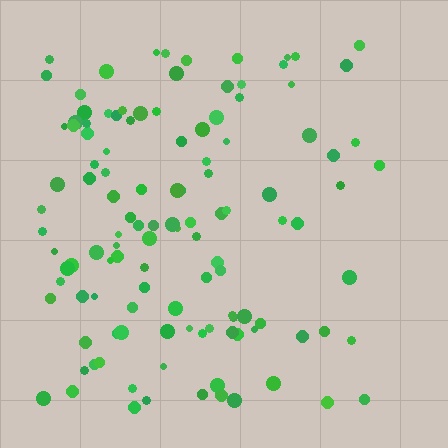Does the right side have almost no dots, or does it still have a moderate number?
Still a moderate number, just noticeably fewer than the left.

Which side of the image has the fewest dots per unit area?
The right.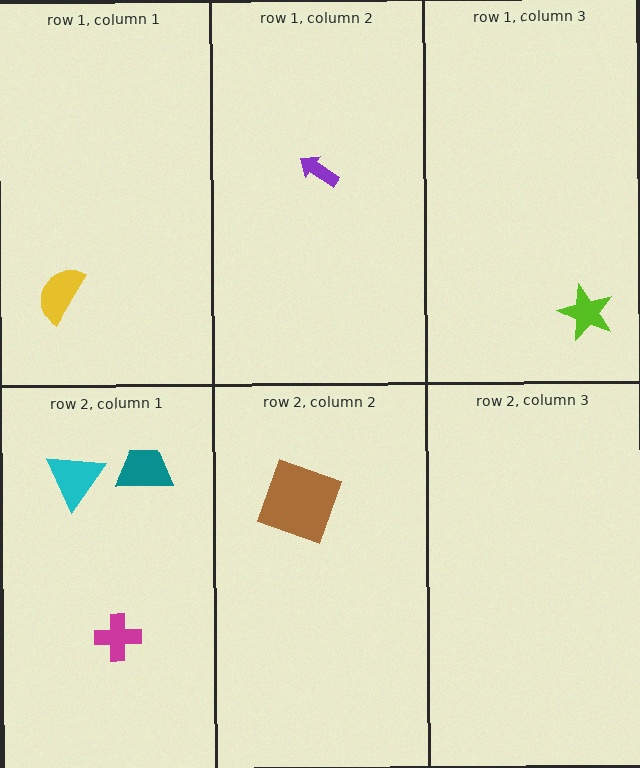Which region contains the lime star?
The row 1, column 3 region.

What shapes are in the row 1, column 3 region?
The lime star.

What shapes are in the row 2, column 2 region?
The brown square.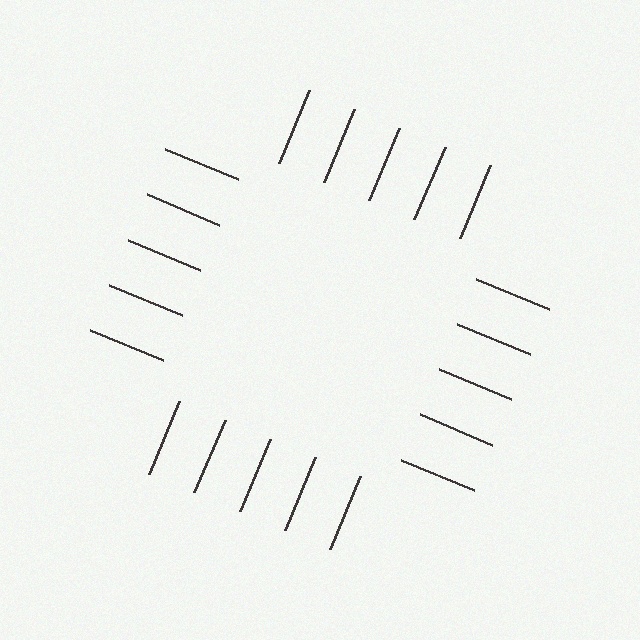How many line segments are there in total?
20 — 5 along each of the 4 edges.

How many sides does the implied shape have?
4 sides — the line-ends trace a square.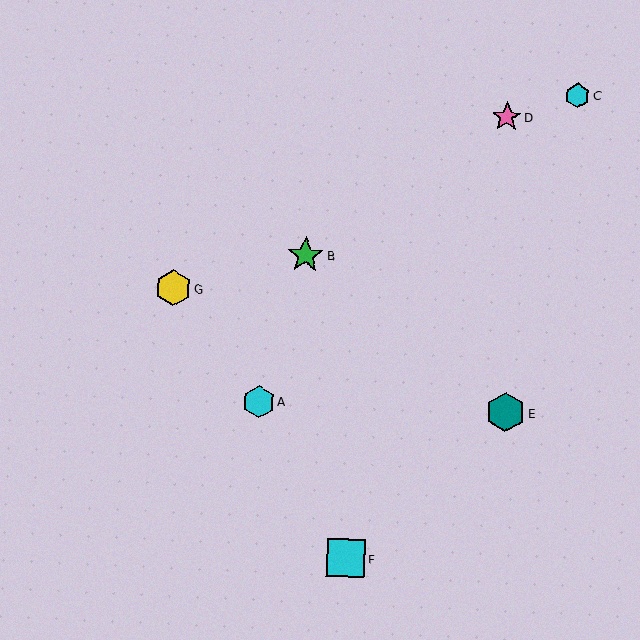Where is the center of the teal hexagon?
The center of the teal hexagon is at (505, 412).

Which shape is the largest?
The teal hexagon (labeled E) is the largest.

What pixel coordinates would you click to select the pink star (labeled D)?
Click at (507, 117) to select the pink star D.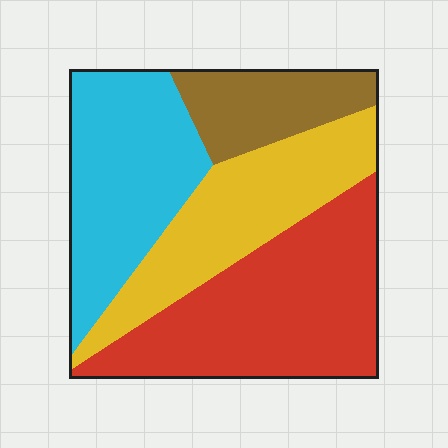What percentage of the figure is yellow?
Yellow covers about 25% of the figure.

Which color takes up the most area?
Red, at roughly 35%.